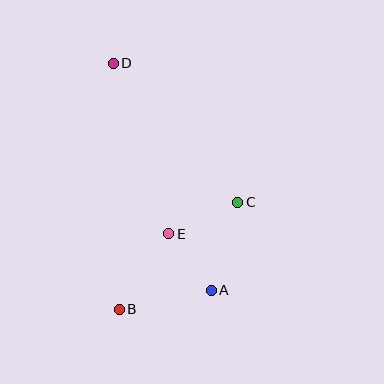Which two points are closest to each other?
Points A and E are closest to each other.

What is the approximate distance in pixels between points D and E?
The distance between D and E is approximately 179 pixels.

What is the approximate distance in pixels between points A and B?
The distance between A and B is approximately 94 pixels.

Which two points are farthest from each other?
Points A and D are farthest from each other.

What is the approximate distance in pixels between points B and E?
The distance between B and E is approximately 91 pixels.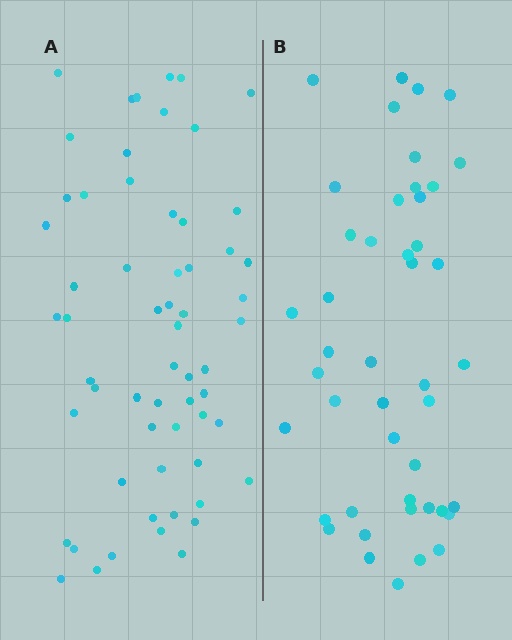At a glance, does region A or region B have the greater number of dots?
Region A (the left region) has more dots.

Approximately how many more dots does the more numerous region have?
Region A has approximately 15 more dots than region B.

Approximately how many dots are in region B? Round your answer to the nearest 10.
About 40 dots. (The exact count is 45, which rounds to 40.)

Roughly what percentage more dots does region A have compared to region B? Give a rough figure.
About 35% more.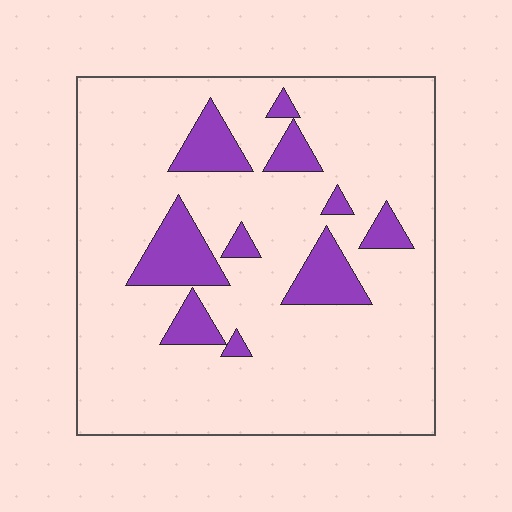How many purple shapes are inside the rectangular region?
10.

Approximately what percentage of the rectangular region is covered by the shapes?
Approximately 15%.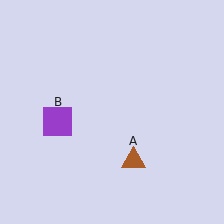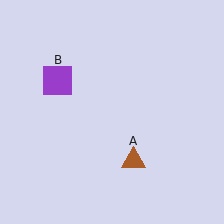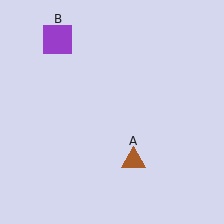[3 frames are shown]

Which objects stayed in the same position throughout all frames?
Brown triangle (object A) remained stationary.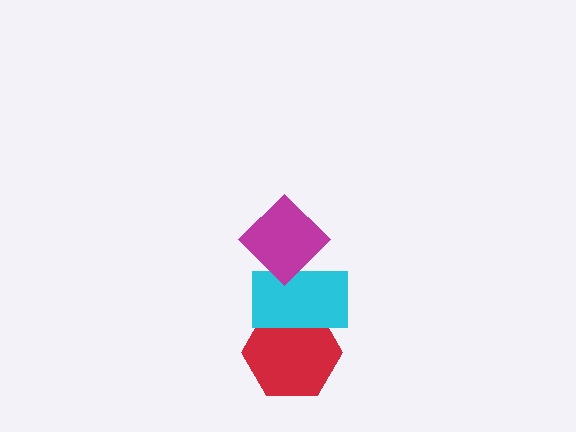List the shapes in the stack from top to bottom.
From top to bottom: the magenta diamond, the cyan rectangle, the red hexagon.